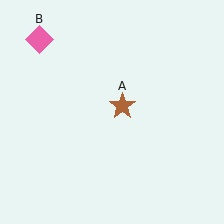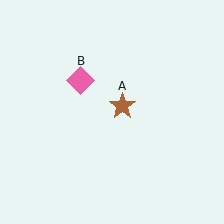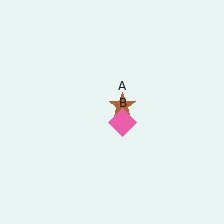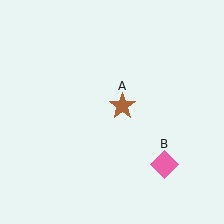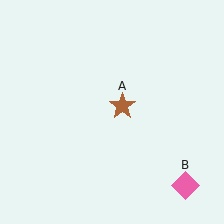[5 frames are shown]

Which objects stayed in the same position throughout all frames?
Brown star (object A) remained stationary.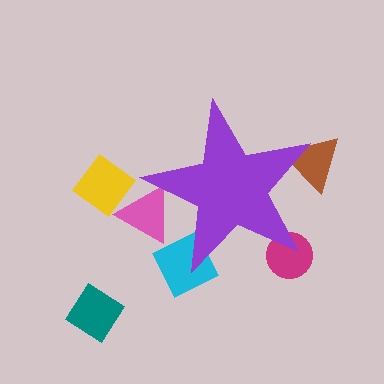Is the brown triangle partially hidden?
Yes, the brown triangle is partially hidden behind the purple star.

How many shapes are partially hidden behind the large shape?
4 shapes are partially hidden.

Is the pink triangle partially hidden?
Yes, the pink triangle is partially hidden behind the purple star.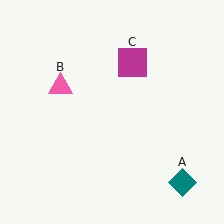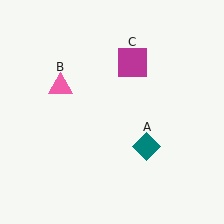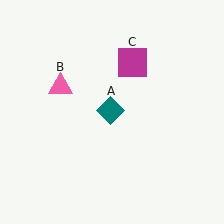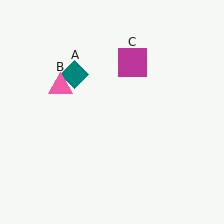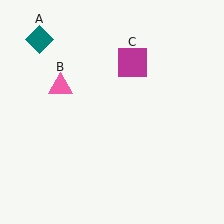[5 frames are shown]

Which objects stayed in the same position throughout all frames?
Pink triangle (object B) and magenta square (object C) remained stationary.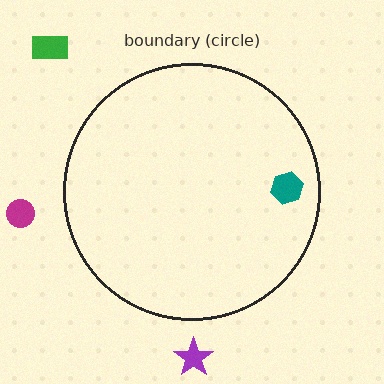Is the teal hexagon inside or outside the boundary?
Inside.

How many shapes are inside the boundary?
1 inside, 3 outside.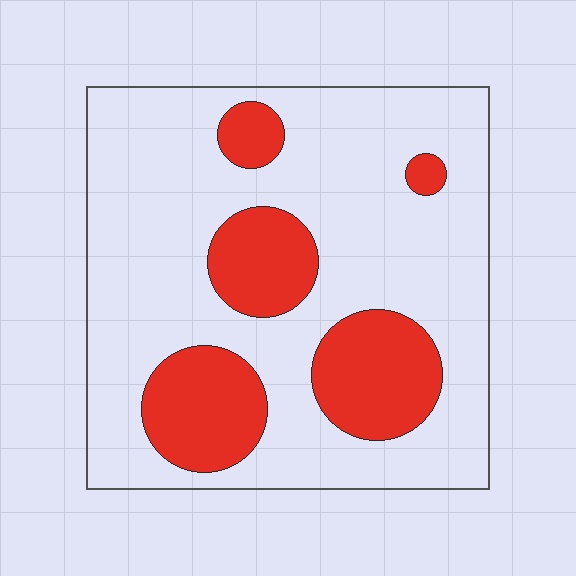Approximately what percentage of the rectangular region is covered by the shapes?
Approximately 25%.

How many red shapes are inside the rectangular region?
5.